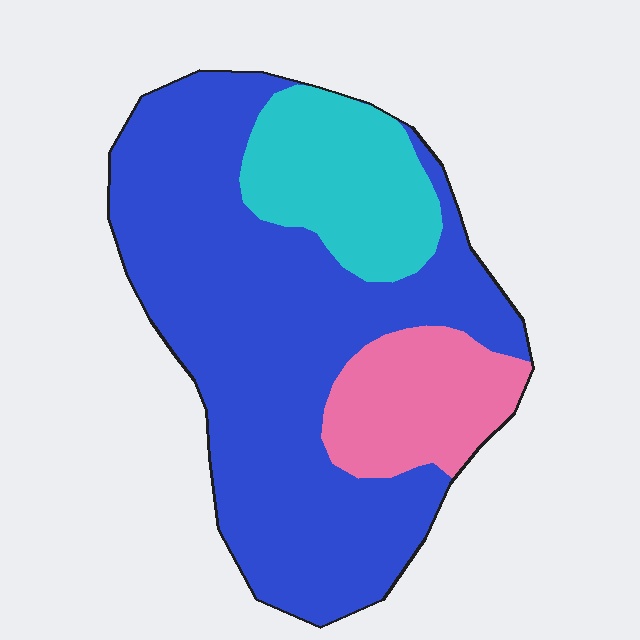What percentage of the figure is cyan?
Cyan takes up about one sixth (1/6) of the figure.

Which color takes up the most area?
Blue, at roughly 65%.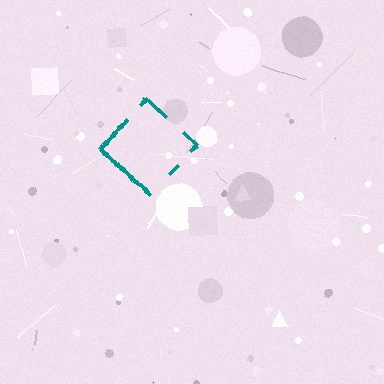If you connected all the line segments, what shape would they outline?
They would outline a diamond.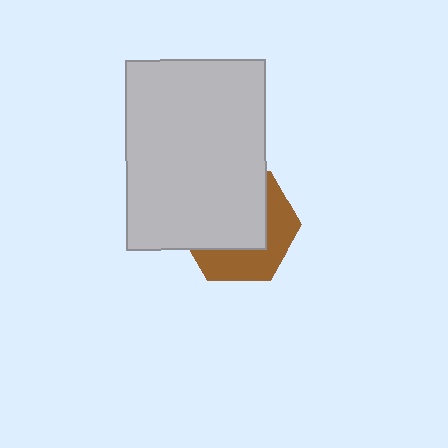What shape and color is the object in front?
The object in front is a light gray rectangle.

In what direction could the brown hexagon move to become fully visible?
The brown hexagon could move toward the lower-right. That would shift it out from behind the light gray rectangle entirely.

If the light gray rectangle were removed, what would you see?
You would see the complete brown hexagon.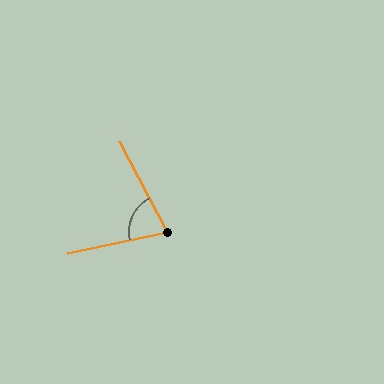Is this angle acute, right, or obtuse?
It is acute.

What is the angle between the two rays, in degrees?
Approximately 75 degrees.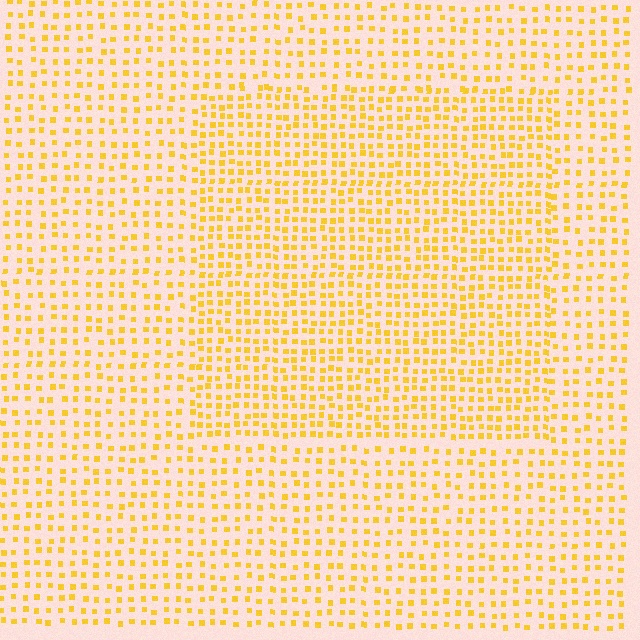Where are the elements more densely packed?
The elements are more densely packed inside the rectangle boundary.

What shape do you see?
I see a rectangle.